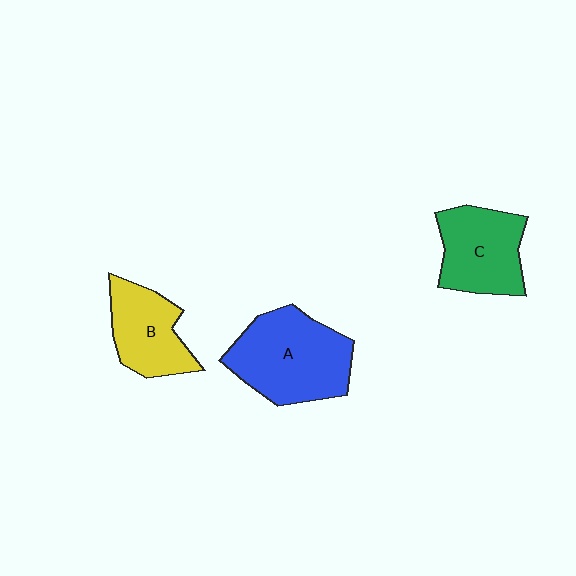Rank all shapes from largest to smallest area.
From largest to smallest: A (blue), C (green), B (yellow).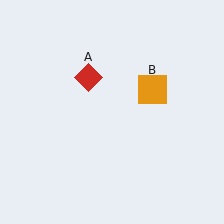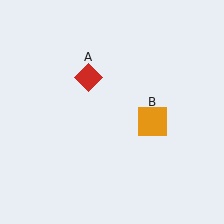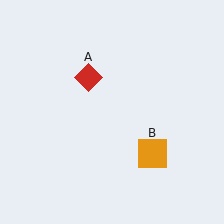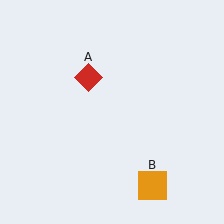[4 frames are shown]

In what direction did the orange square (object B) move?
The orange square (object B) moved down.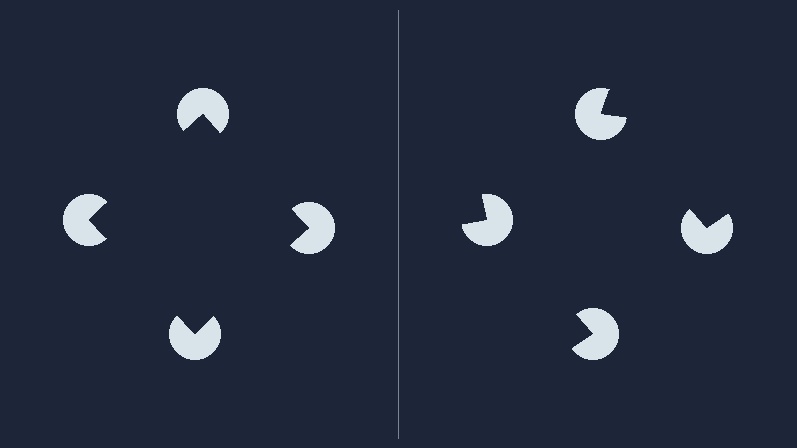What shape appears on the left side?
An illusory square.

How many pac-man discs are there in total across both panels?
8 — 4 on each side.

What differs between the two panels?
The pac-man discs are positioned identically on both sides; only the wedge orientations differ. On the left they align to a square; on the right they are misaligned.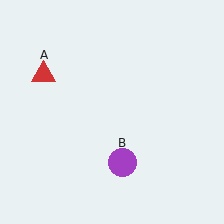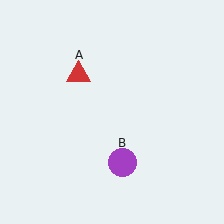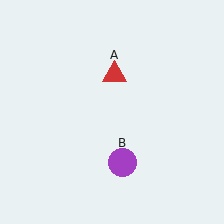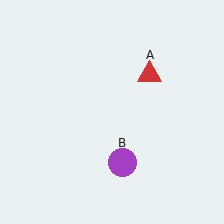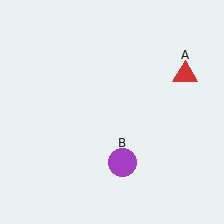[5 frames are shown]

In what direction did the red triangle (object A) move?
The red triangle (object A) moved right.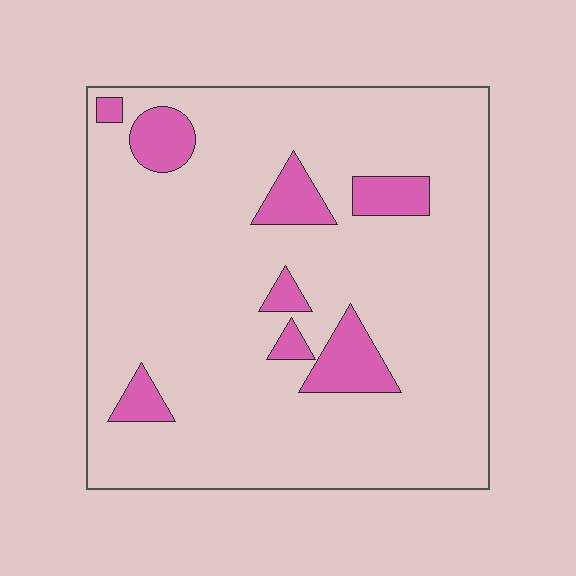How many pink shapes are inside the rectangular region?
8.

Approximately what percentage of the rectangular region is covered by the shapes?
Approximately 10%.